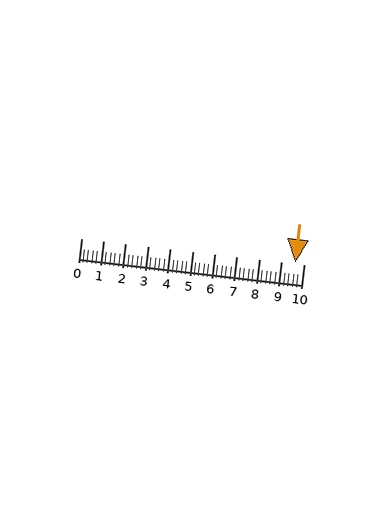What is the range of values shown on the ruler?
The ruler shows values from 0 to 10.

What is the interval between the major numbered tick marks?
The major tick marks are spaced 1 units apart.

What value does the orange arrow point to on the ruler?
The orange arrow points to approximately 9.6.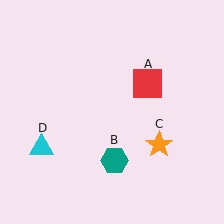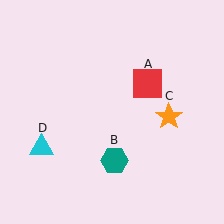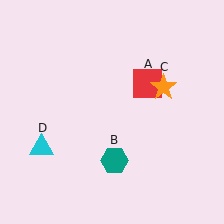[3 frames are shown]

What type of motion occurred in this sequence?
The orange star (object C) rotated counterclockwise around the center of the scene.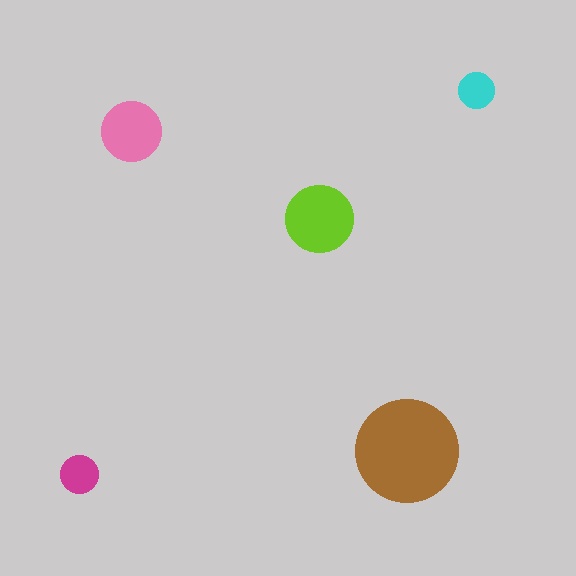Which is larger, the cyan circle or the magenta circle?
The magenta one.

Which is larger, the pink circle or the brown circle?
The brown one.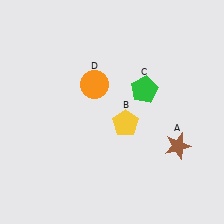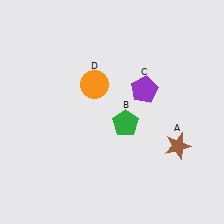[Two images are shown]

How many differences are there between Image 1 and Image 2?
There are 2 differences between the two images.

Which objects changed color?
B changed from yellow to green. C changed from green to purple.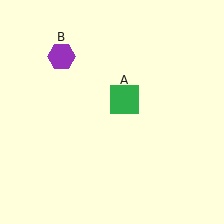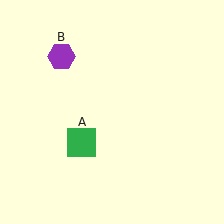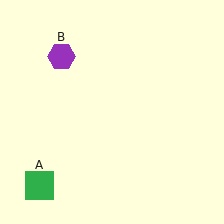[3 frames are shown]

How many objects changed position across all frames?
1 object changed position: green square (object A).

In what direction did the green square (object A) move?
The green square (object A) moved down and to the left.